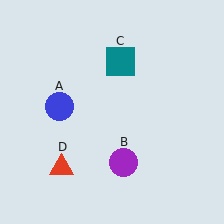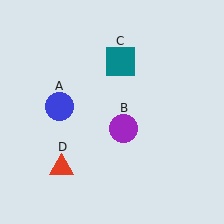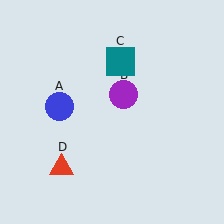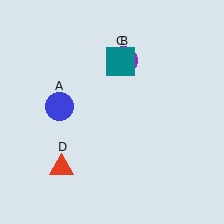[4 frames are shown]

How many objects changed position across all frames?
1 object changed position: purple circle (object B).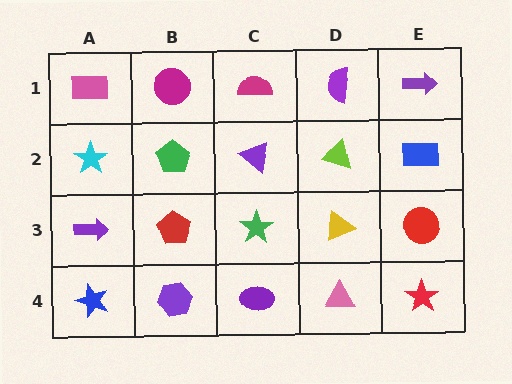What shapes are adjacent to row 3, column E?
A blue rectangle (row 2, column E), a red star (row 4, column E), a yellow triangle (row 3, column D).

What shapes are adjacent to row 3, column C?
A purple triangle (row 2, column C), a purple ellipse (row 4, column C), a red pentagon (row 3, column B), a yellow triangle (row 3, column D).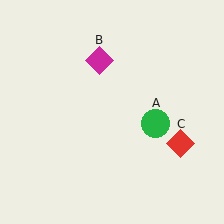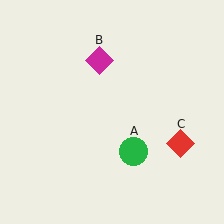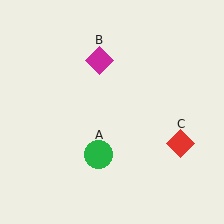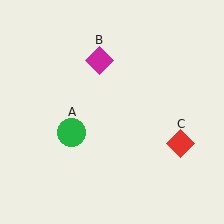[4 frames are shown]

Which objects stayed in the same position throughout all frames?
Magenta diamond (object B) and red diamond (object C) remained stationary.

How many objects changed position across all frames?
1 object changed position: green circle (object A).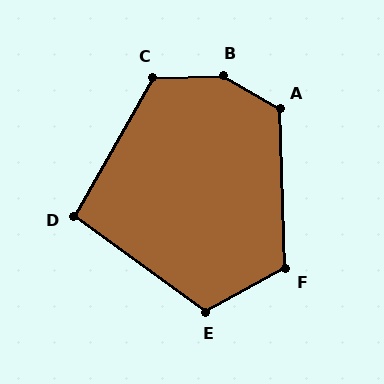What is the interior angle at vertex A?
Approximately 123 degrees (obtuse).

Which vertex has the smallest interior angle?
D, at approximately 96 degrees.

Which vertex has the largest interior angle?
B, at approximately 147 degrees.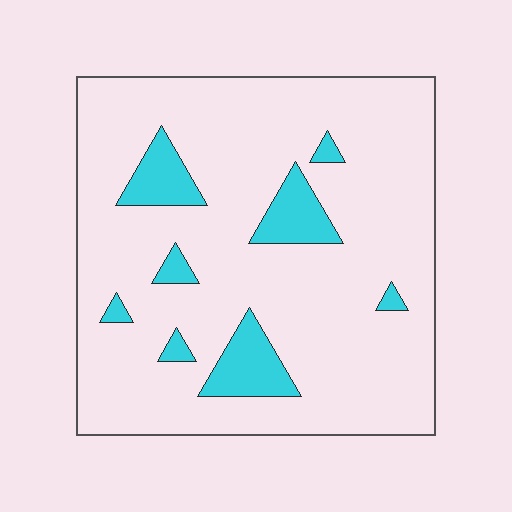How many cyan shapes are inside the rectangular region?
8.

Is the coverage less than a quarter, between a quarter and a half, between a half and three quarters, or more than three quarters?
Less than a quarter.